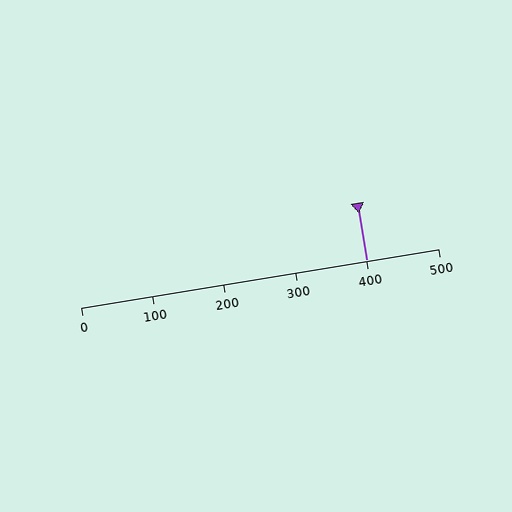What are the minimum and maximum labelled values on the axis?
The axis runs from 0 to 500.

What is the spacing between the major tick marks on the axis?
The major ticks are spaced 100 apart.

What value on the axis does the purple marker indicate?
The marker indicates approximately 400.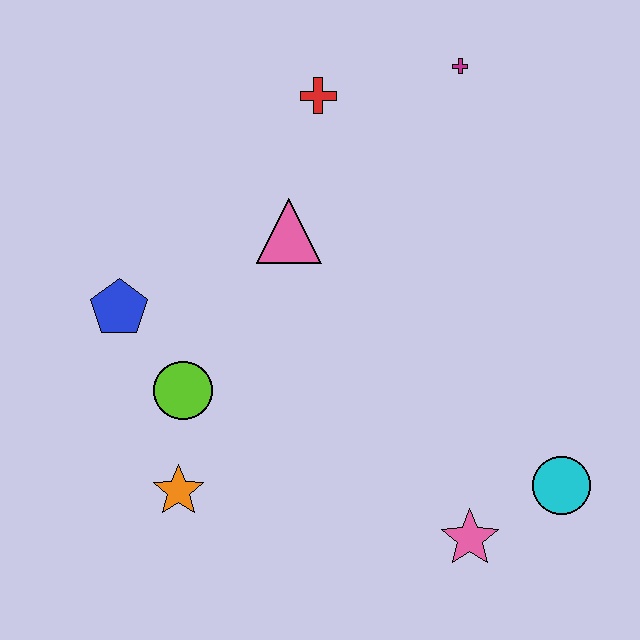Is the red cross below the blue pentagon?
No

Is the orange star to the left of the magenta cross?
Yes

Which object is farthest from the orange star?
The magenta cross is farthest from the orange star.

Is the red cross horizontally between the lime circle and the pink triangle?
No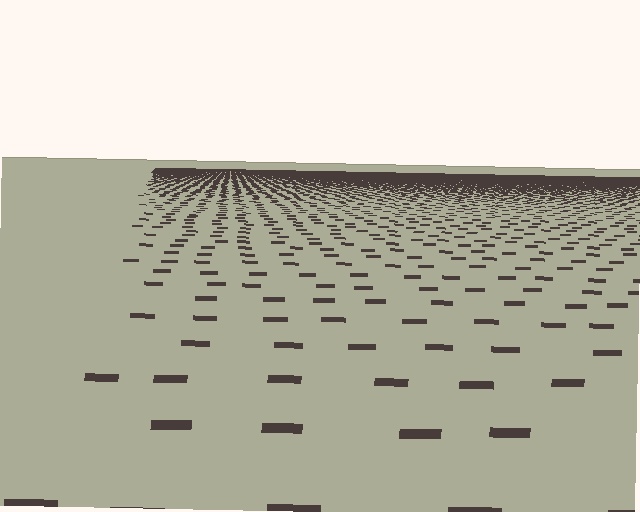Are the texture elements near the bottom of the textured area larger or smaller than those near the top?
Larger. Near the bottom, elements are closer to the viewer and appear at a bigger on-screen size.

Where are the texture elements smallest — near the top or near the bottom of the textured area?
Near the top.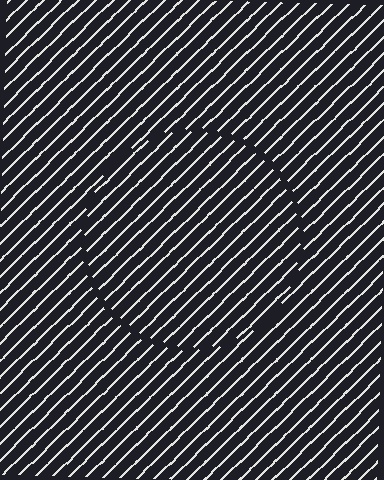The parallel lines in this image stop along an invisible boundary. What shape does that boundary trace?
An illusory circle. The interior of the shape contains the same grating, shifted by half a period — the contour is defined by the phase discontinuity where line-ends from the inner and outer gratings abut.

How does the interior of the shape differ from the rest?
The interior of the shape contains the same grating, shifted by half a period — the contour is defined by the phase discontinuity where line-ends from the inner and outer gratings abut.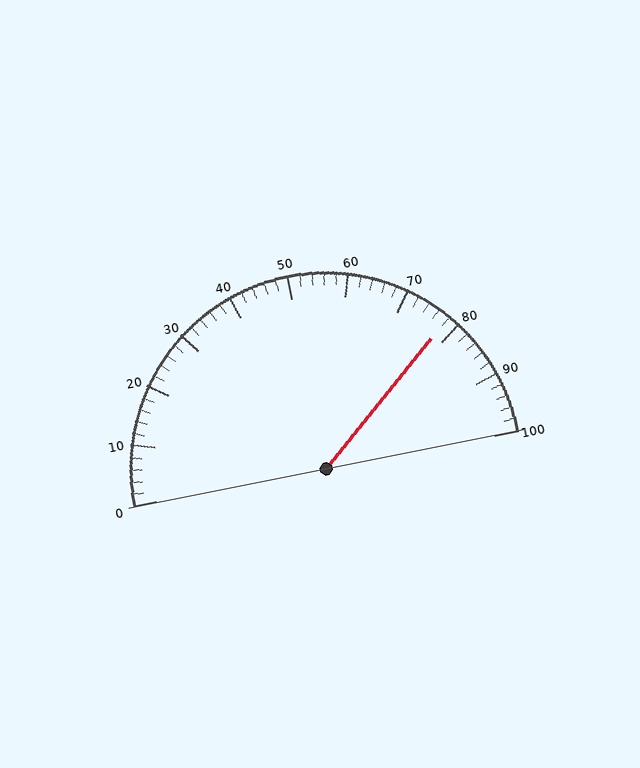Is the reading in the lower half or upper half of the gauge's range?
The reading is in the upper half of the range (0 to 100).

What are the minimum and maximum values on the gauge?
The gauge ranges from 0 to 100.